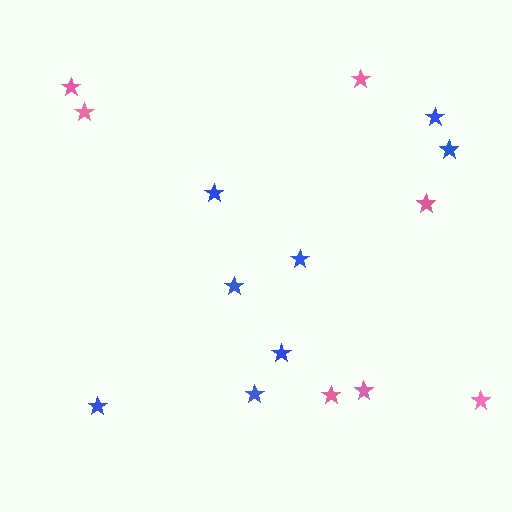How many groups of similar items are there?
There are 2 groups: one group of pink stars (7) and one group of blue stars (8).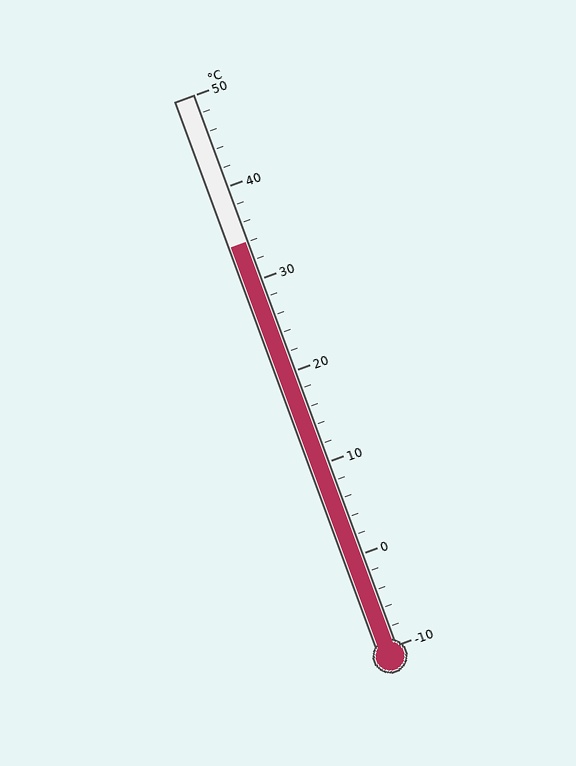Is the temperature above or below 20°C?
The temperature is above 20°C.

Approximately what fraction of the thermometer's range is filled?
The thermometer is filled to approximately 75% of its range.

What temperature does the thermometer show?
The thermometer shows approximately 34°C.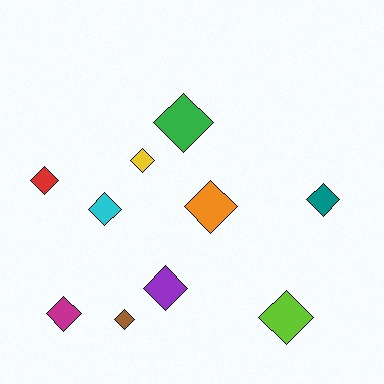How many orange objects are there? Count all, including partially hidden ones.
There is 1 orange object.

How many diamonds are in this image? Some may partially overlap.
There are 10 diamonds.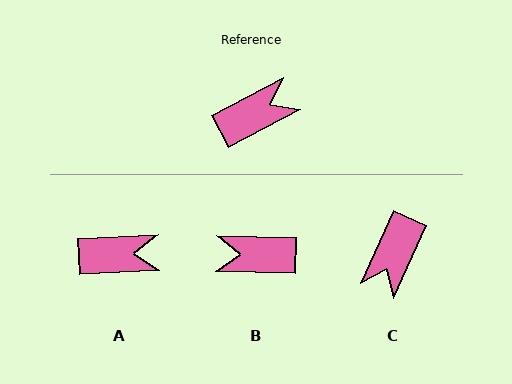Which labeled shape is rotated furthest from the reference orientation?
B, about 151 degrees away.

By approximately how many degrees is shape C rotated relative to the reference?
Approximately 142 degrees clockwise.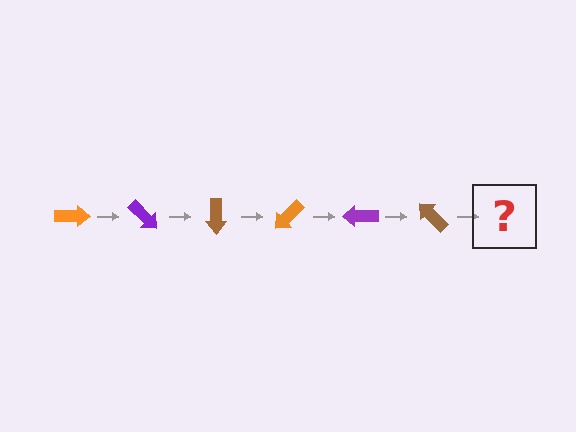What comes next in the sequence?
The next element should be an orange arrow, rotated 270 degrees from the start.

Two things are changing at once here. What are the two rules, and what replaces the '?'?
The two rules are that it rotates 45 degrees each step and the color cycles through orange, purple, and brown. The '?' should be an orange arrow, rotated 270 degrees from the start.